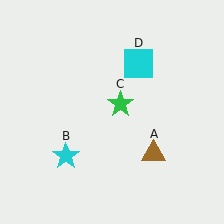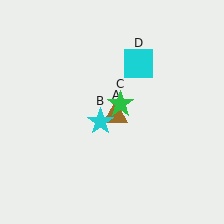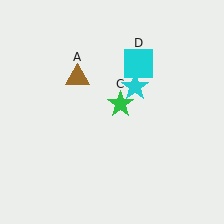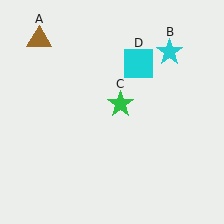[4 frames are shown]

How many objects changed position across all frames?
2 objects changed position: brown triangle (object A), cyan star (object B).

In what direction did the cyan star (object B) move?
The cyan star (object B) moved up and to the right.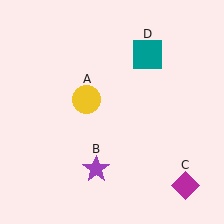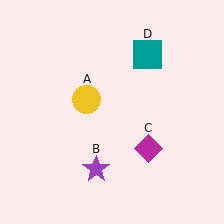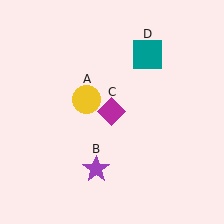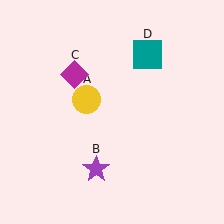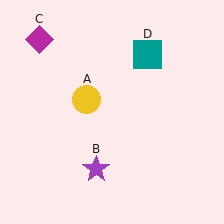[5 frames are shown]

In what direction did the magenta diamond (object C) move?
The magenta diamond (object C) moved up and to the left.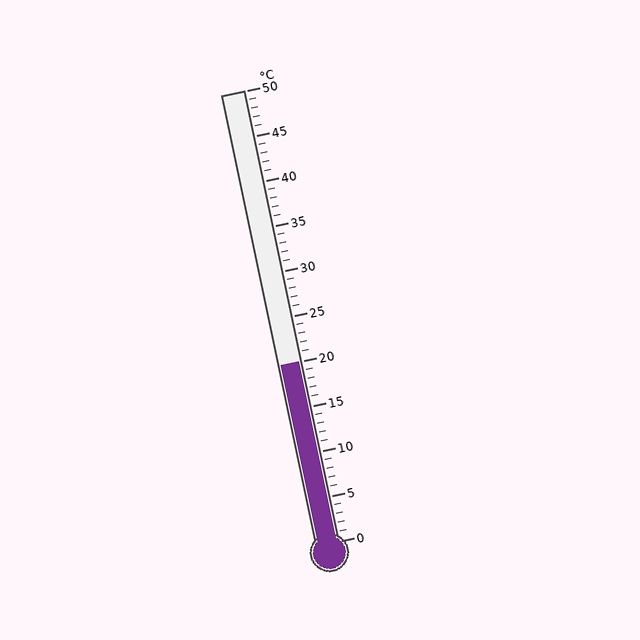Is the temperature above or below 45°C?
The temperature is below 45°C.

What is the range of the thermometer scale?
The thermometer scale ranges from 0°C to 50°C.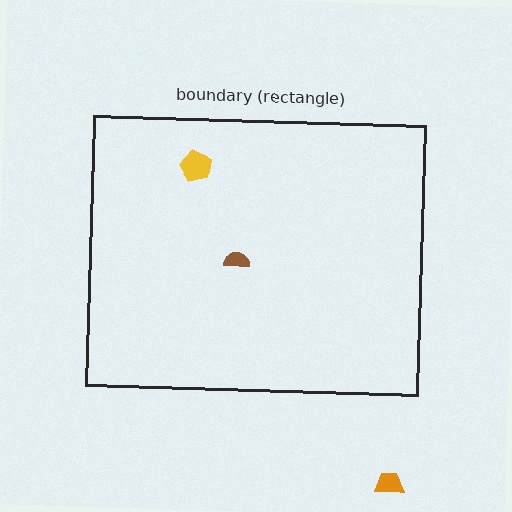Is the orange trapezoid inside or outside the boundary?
Outside.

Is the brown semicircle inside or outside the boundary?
Inside.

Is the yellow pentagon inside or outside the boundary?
Inside.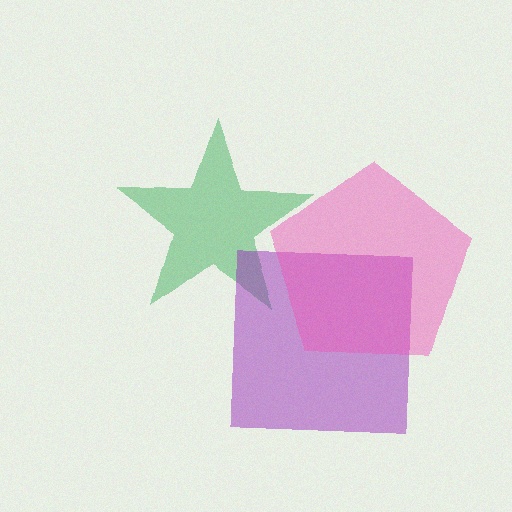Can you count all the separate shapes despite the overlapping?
Yes, there are 3 separate shapes.